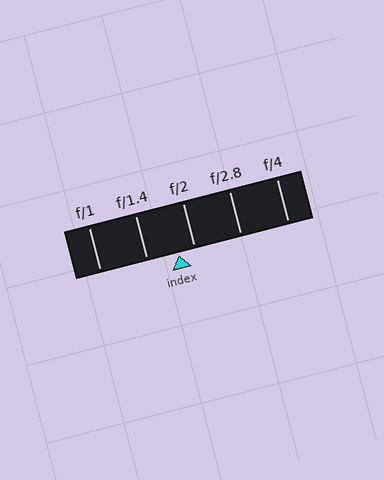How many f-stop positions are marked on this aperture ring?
There are 5 f-stop positions marked.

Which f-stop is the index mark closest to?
The index mark is closest to f/2.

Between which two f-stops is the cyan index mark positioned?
The index mark is between f/1.4 and f/2.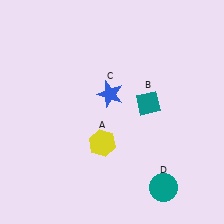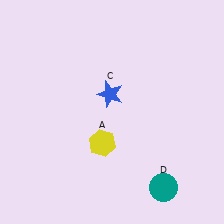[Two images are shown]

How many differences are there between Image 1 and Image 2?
There is 1 difference between the two images.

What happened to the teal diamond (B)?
The teal diamond (B) was removed in Image 2. It was in the top-right area of Image 1.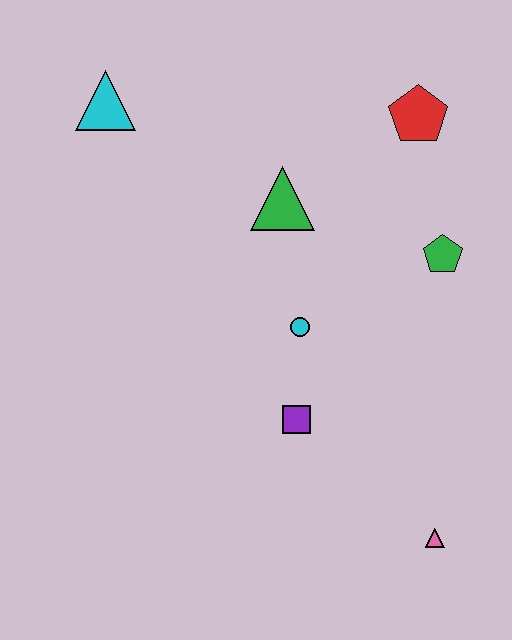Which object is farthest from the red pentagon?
The pink triangle is farthest from the red pentagon.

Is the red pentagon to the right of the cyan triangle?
Yes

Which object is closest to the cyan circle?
The purple square is closest to the cyan circle.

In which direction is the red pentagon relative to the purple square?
The red pentagon is above the purple square.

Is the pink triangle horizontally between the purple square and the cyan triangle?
No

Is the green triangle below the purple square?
No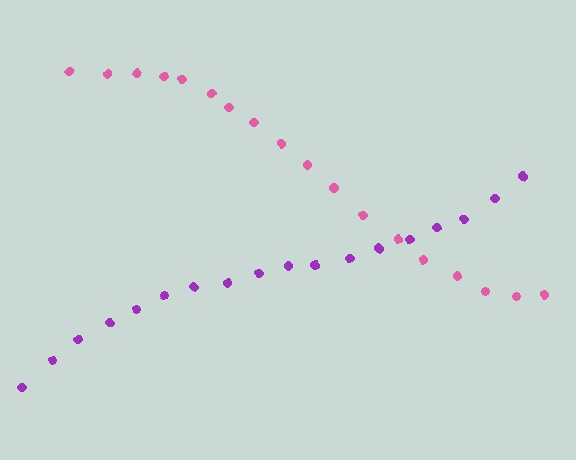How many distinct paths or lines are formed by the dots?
There are 2 distinct paths.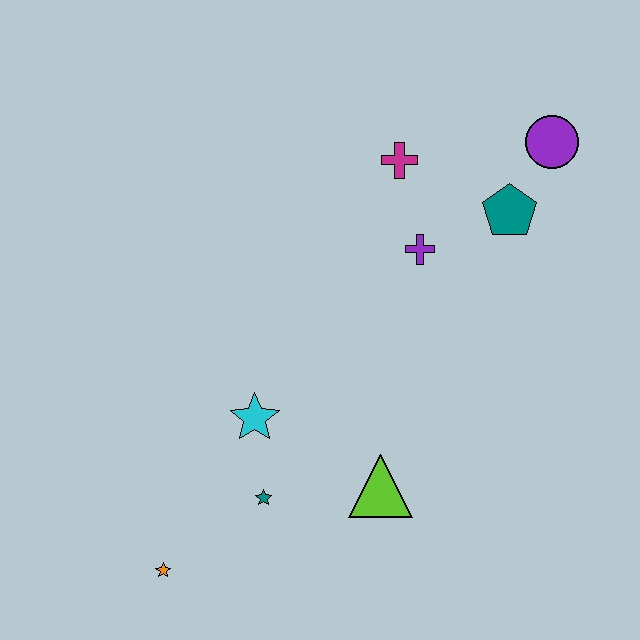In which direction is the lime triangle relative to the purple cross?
The lime triangle is below the purple cross.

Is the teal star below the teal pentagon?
Yes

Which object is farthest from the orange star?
The purple circle is farthest from the orange star.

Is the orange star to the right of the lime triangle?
No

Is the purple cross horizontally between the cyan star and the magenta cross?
No